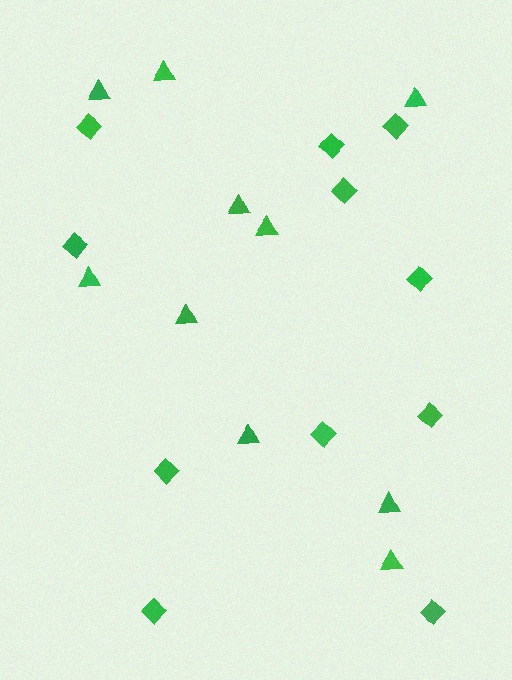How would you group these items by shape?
There are 2 groups: one group of diamonds (11) and one group of triangles (10).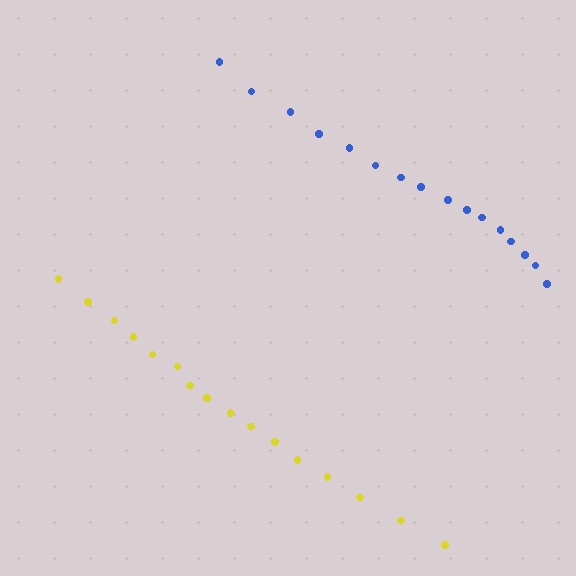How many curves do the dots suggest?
There are 2 distinct paths.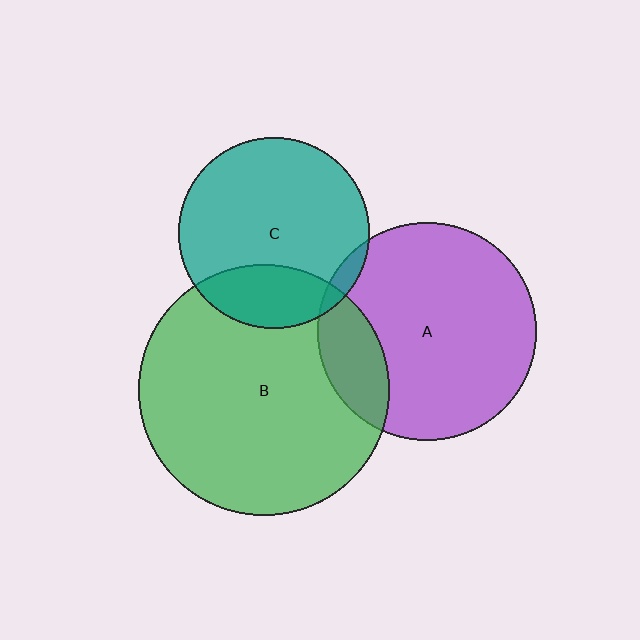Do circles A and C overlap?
Yes.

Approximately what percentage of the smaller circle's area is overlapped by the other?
Approximately 5%.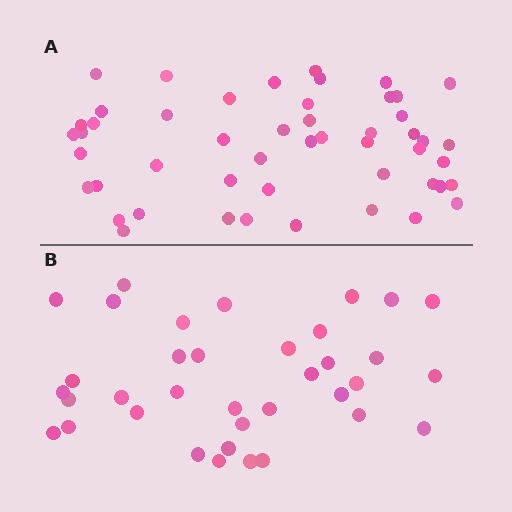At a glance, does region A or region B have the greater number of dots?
Region A (the top region) has more dots.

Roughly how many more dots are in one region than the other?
Region A has approximately 15 more dots than region B.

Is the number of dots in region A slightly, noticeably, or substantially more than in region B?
Region A has noticeably more, but not dramatically so. The ratio is roughly 1.4 to 1.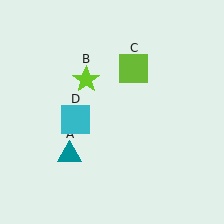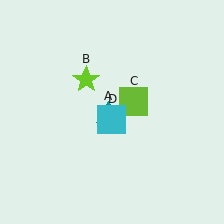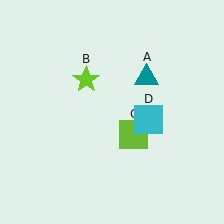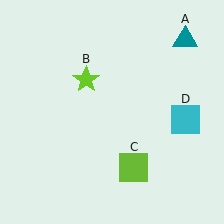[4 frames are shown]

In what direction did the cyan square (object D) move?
The cyan square (object D) moved right.